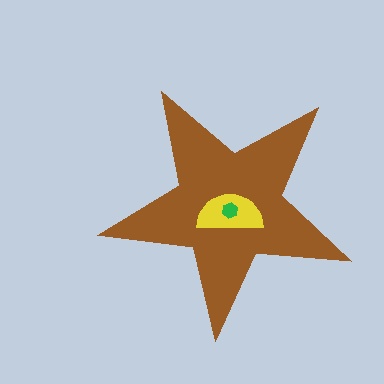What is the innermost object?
The green hexagon.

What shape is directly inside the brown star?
The yellow semicircle.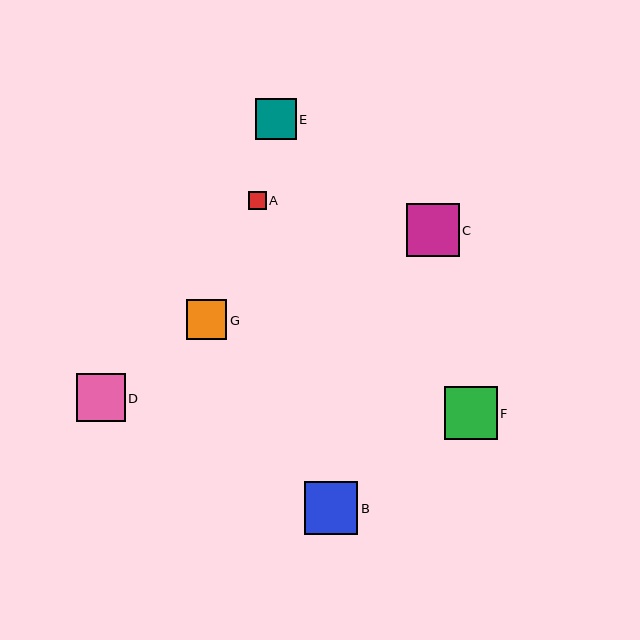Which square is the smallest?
Square A is the smallest with a size of approximately 18 pixels.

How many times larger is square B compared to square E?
Square B is approximately 1.3 times the size of square E.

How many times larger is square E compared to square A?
Square E is approximately 2.3 times the size of square A.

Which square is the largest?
Square C is the largest with a size of approximately 53 pixels.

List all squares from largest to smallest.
From largest to smallest: C, F, B, D, E, G, A.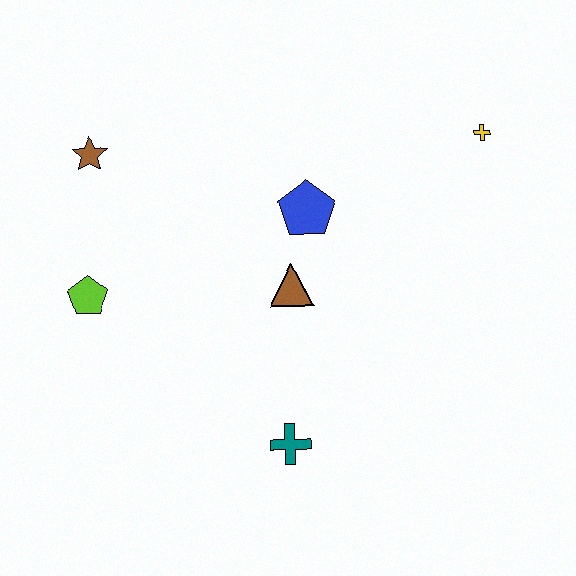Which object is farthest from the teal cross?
The yellow cross is farthest from the teal cross.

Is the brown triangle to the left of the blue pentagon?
Yes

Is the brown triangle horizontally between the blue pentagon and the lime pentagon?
Yes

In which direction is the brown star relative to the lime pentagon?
The brown star is above the lime pentagon.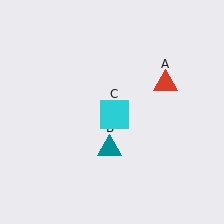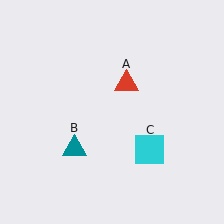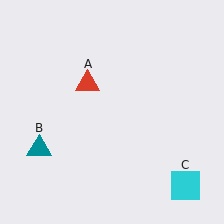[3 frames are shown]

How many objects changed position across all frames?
3 objects changed position: red triangle (object A), teal triangle (object B), cyan square (object C).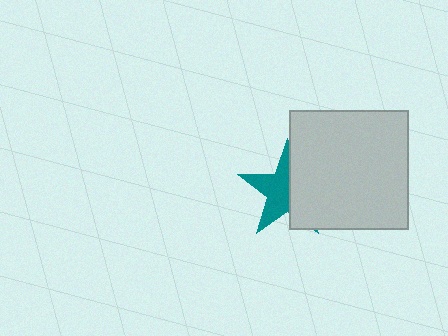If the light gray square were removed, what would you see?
You would see the complete teal star.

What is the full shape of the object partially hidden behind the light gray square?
The partially hidden object is a teal star.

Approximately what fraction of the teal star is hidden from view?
Roughly 46% of the teal star is hidden behind the light gray square.